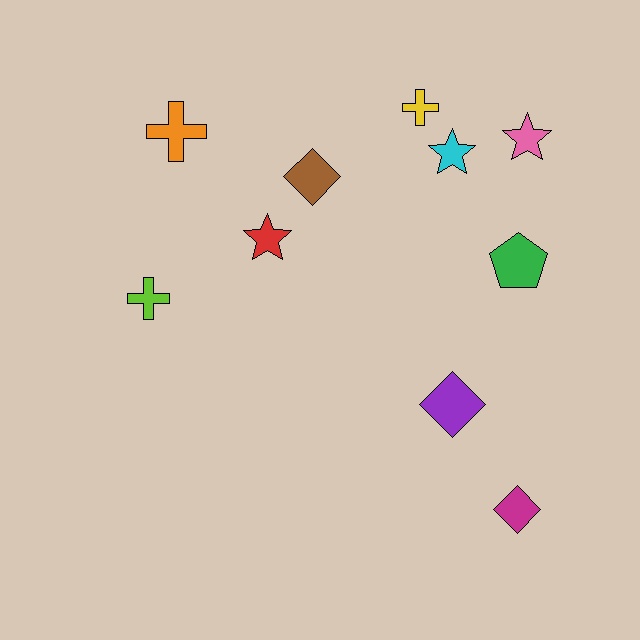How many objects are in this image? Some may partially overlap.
There are 10 objects.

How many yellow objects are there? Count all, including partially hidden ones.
There is 1 yellow object.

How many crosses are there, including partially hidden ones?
There are 3 crosses.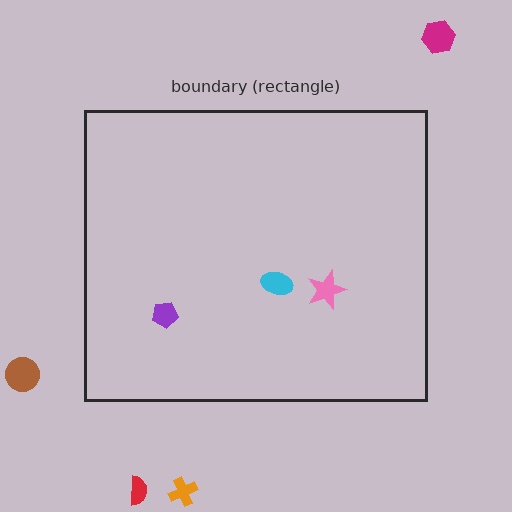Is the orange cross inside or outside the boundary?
Outside.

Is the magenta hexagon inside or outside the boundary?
Outside.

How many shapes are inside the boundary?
3 inside, 4 outside.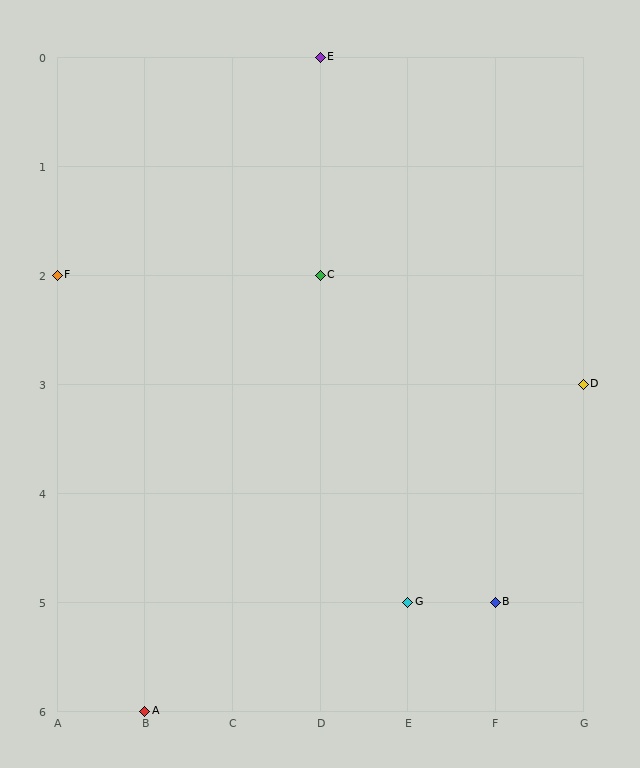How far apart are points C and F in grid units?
Points C and F are 3 columns apart.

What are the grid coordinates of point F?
Point F is at grid coordinates (A, 2).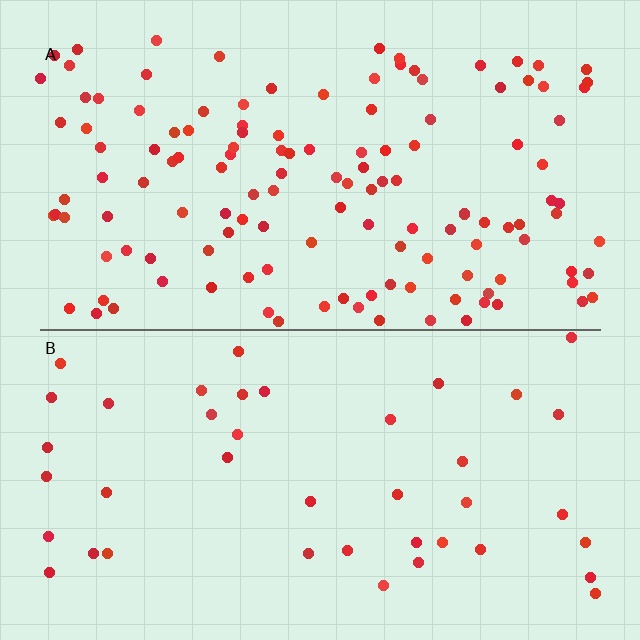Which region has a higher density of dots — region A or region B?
A (the top).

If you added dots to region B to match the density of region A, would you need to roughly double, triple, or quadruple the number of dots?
Approximately triple.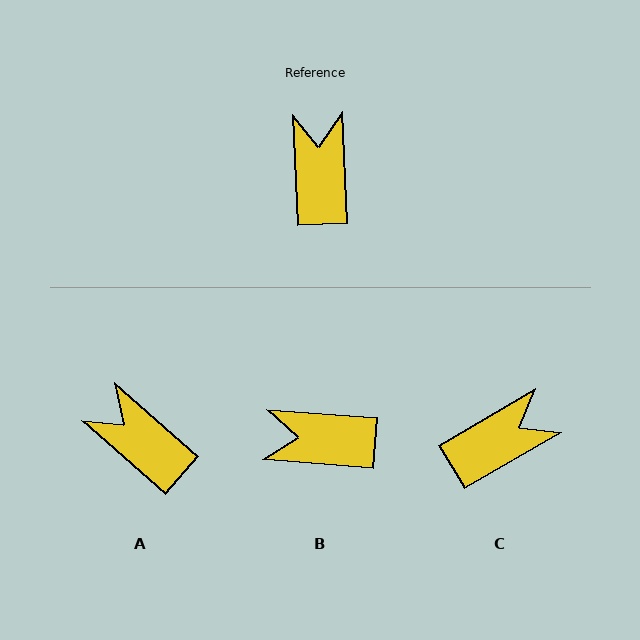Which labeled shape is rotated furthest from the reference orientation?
B, about 83 degrees away.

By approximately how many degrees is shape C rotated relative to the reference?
Approximately 63 degrees clockwise.